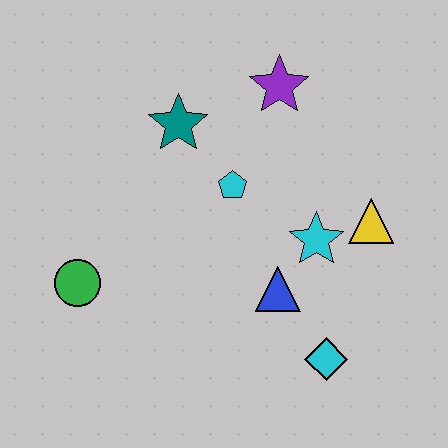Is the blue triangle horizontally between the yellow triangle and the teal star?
Yes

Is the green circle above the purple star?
No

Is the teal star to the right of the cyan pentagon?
No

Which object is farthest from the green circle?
The yellow triangle is farthest from the green circle.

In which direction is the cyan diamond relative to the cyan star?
The cyan diamond is below the cyan star.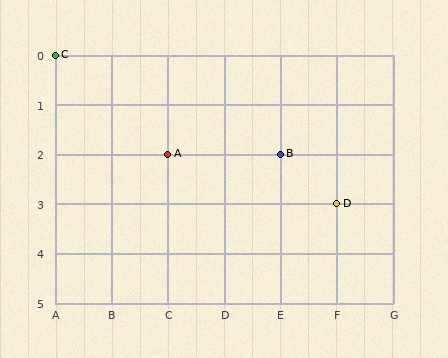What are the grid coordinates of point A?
Point A is at grid coordinates (C, 2).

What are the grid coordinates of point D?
Point D is at grid coordinates (F, 3).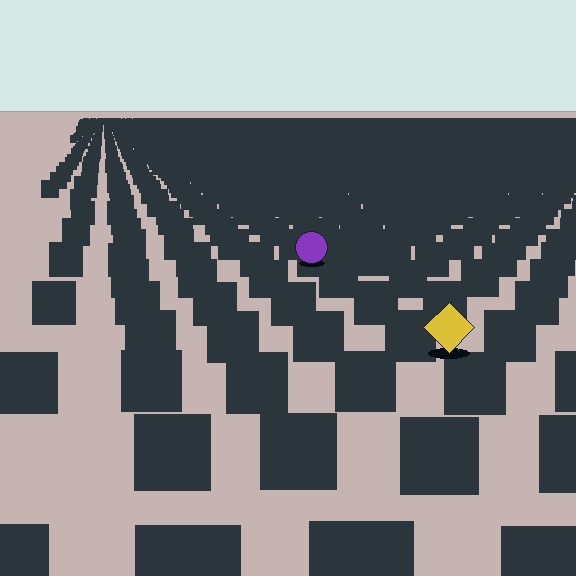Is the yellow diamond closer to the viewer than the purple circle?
Yes. The yellow diamond is closer — you can tell from the texture gradient: the ground texture is coarser near it.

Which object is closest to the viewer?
The yellow diamond is closest. The texture marks near it are larger and more spread out.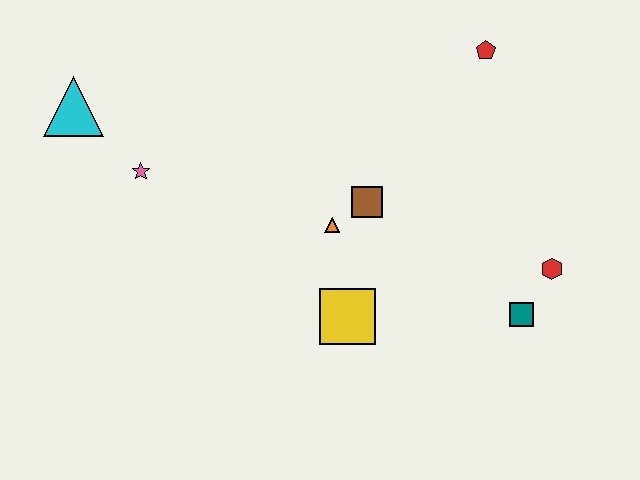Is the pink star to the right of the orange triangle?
No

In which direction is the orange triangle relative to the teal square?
The orange triangle is to the left of the teal square.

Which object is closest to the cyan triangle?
The pink star is closest to the cyan triangle.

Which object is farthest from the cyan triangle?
The red hexagon is farthest from the cyan triangle.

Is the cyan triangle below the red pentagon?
Yes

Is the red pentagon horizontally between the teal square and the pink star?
Yes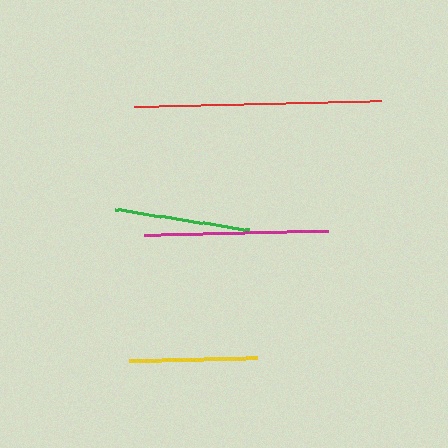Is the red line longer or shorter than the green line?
The red line is longer than the green line.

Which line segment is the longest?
The red line is the longest at approximately 247 pixels.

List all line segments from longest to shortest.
From longest to shortest: red, magenta, green, yellow.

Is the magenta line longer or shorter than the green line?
The magenta line is longer than the green line.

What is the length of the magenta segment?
The magenta segment is approximately 185 pixels long.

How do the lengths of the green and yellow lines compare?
The green and yellow lines are approximately the same length.